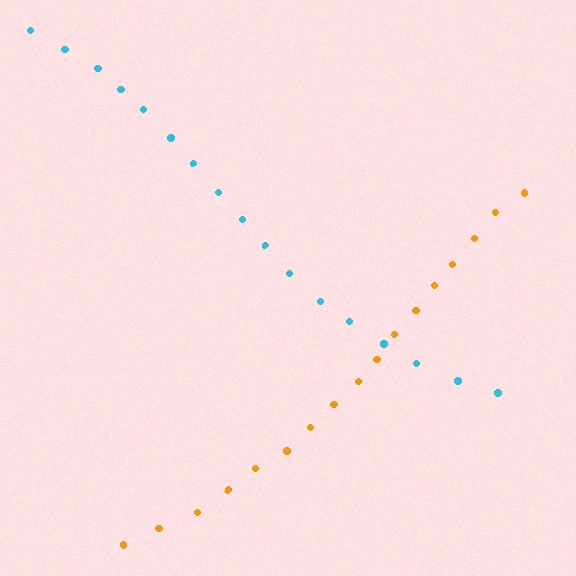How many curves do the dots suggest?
There are 2 distinct paths.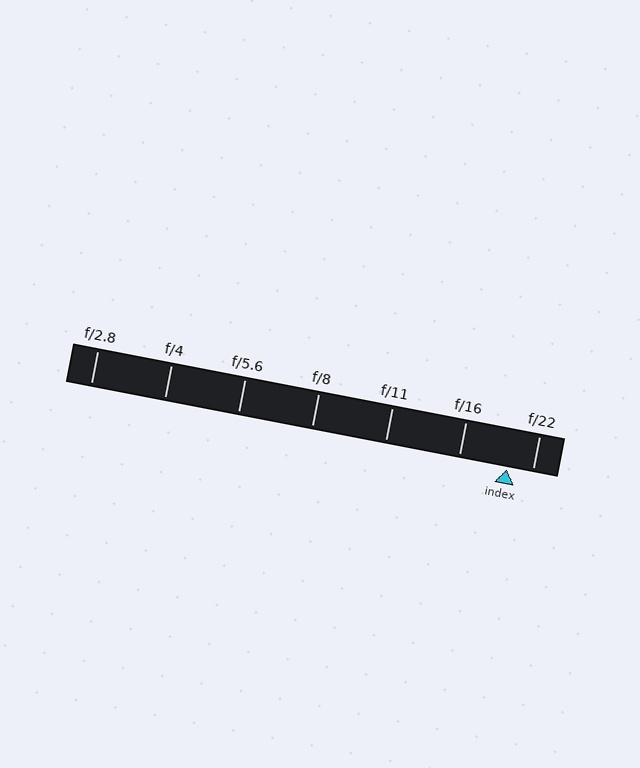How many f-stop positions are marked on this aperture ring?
There are 7 f-stop positions marked.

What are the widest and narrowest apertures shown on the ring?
The widest aperture shown is f/2.8 and the narrowest is f/22.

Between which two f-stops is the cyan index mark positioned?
The index mark is between f/16 and f/22.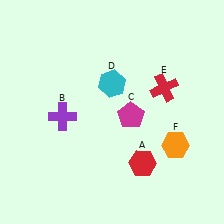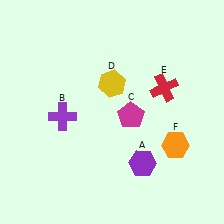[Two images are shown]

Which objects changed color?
A changed from red to purple. D changed from cyan to yellow.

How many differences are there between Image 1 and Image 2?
There are 2 differences between the two images.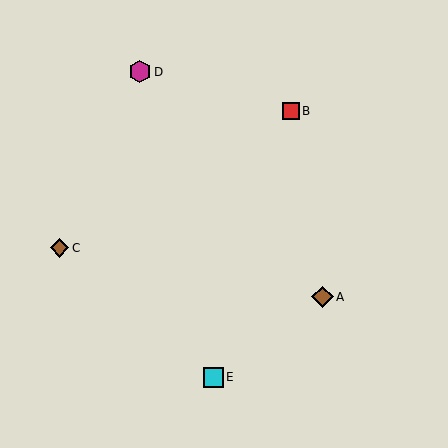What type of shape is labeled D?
Shape D is a magenta hexagon.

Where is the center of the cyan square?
The center of the cyan square is at (213, 377).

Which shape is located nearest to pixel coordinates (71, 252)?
The brown diamond (labeled C) at (60, 248) is nearest to that location.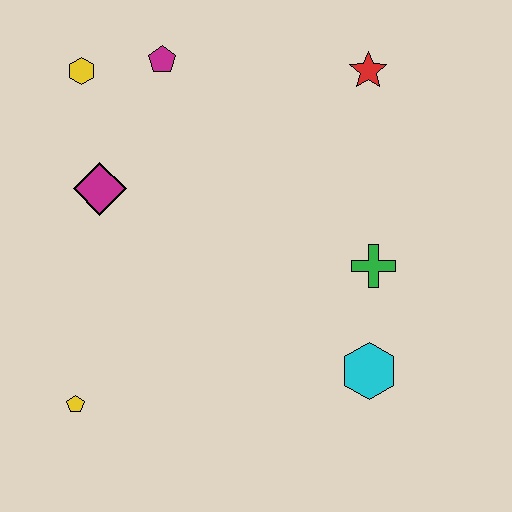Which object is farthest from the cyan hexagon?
The yellow hexagon is farthest from the cyan hexagon.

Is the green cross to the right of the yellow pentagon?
Yes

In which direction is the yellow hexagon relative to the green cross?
The yellow hexagon is to the left of the green cross.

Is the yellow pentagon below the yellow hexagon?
Yes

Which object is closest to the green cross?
The cyan hexagon is closest to the green cross.